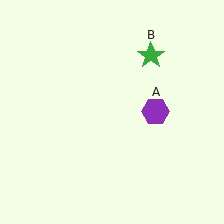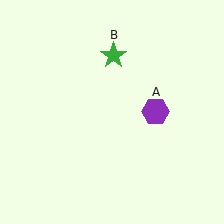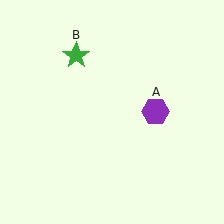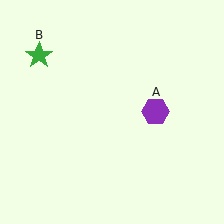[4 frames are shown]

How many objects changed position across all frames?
1 object changed position: green star (object B).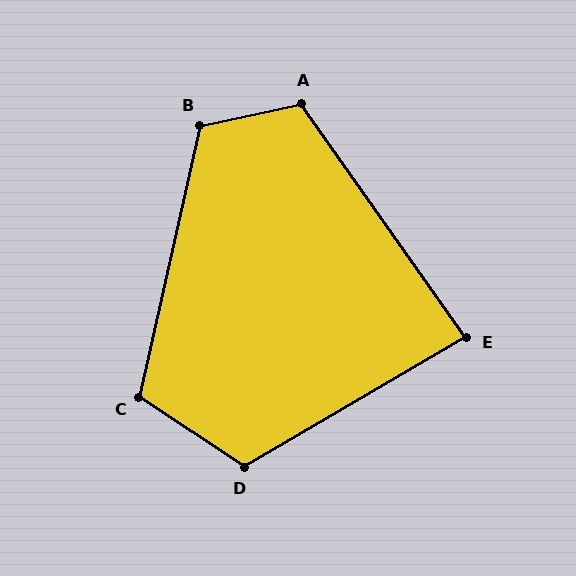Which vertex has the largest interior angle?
D, at approximately 116 degrees.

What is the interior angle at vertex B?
Approximately 115 degrees (obtuse).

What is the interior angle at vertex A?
Approximately 113 degrees (obtuse).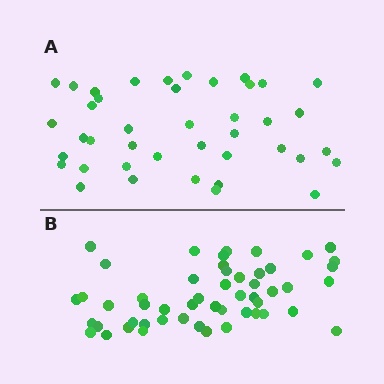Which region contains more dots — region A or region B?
Region B (the bottom region) has more dots.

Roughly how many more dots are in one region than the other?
Region B has roughly 12 or so more dots than region A.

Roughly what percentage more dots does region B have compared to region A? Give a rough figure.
About 25% more.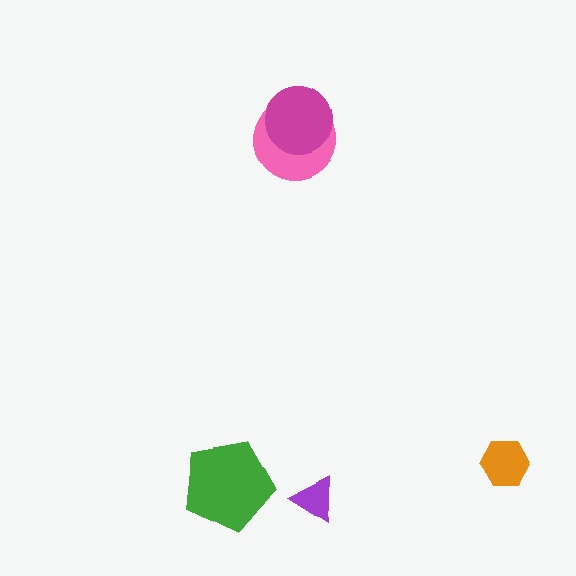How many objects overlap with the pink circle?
1 object overlaps with the pink circle.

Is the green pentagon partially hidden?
No, no other shape covers it.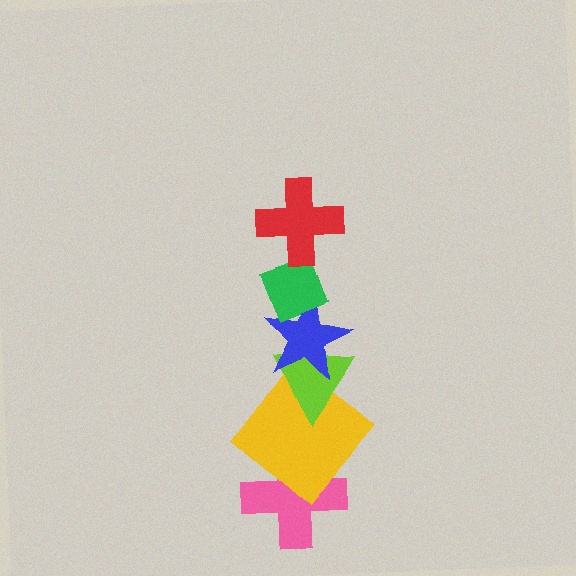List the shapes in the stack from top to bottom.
From top to bottom: the red cross, the green diamond, the blue star, the lime triangle, the yellow diamond, the pink cross.